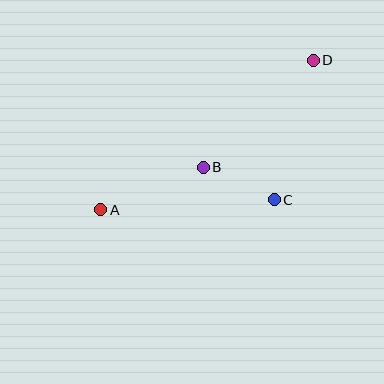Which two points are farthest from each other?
Points A and D are farthest from each other.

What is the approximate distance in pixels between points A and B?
The distance between A and B is approximately 111 pixels.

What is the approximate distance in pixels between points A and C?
The distance between A and C is approximately 174 pixels.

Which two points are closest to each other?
Points B and C are closest to each other.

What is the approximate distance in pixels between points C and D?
The distance between C and D is approximately 145 pixels.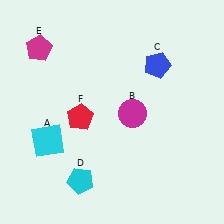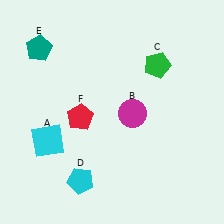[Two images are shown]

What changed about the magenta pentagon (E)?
In Image 1, E is magenta. In Image 2, it changed to teal.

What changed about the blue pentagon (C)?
In Image 1, C is blue. In Image 2, it changed to green.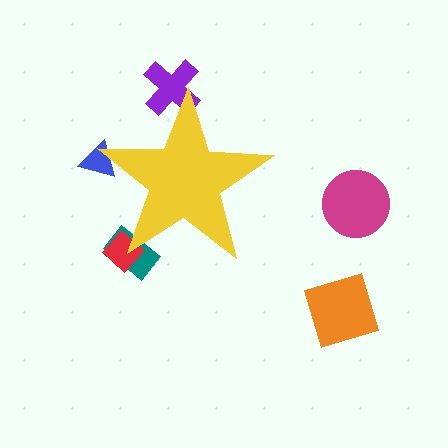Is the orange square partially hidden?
No, the orange square is fully visible.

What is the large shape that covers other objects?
A yellow star.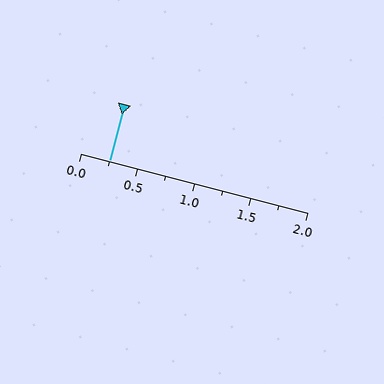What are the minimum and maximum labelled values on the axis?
The axis runs from 0.0 to 2.0.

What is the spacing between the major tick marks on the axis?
The major ticks are spaced 0.5 apart.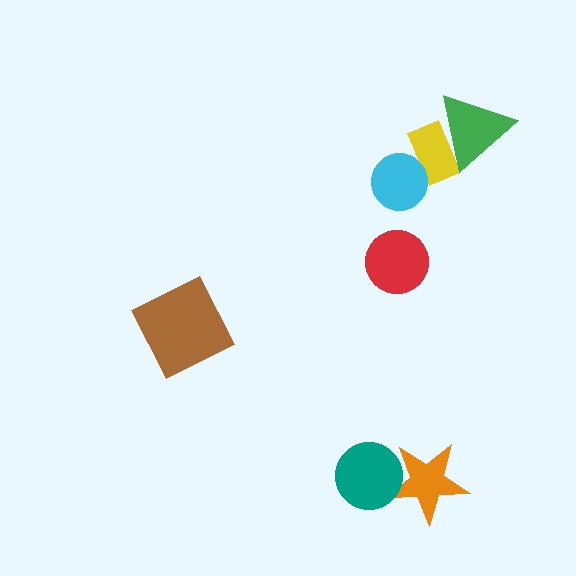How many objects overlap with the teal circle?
1 object overlaps with the teal circle.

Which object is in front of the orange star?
The teal circle is in front of the orange star.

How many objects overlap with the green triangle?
1 object overlaps with the green triangle.